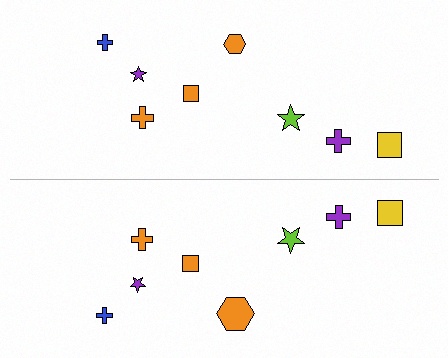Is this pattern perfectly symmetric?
No, the pattern is not perfectly symmetric. The orange hexagon on the bottom side has a different size than its mirror counterpart.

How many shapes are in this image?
There are 16 shapes in this image.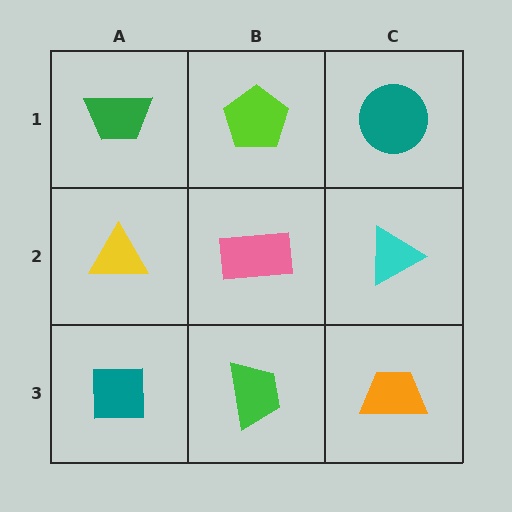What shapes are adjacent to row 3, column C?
A cyan triangle (row 2, column C), a green trapezoid (row 3, column B).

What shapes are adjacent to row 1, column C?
A cyan triangle (row 2, column C), a lime pentagon (row 1, column B).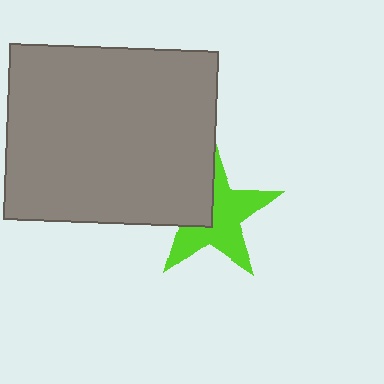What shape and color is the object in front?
The object in front is a gray rectangle.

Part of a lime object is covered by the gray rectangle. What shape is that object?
It is a star.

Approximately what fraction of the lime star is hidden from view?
Roughly 37% of the lime star is hidden behind the gray rectangle.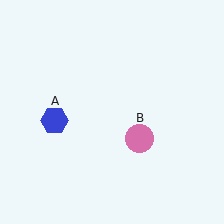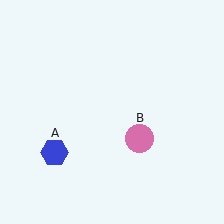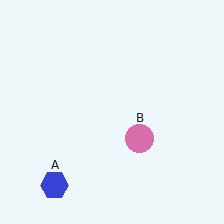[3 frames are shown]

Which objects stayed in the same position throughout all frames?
Pink circle (object B) remained stationary.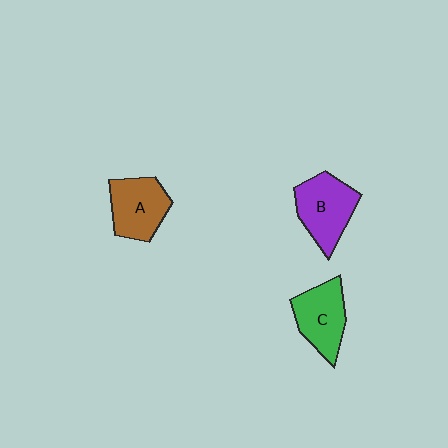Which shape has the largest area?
Shape B (purple).